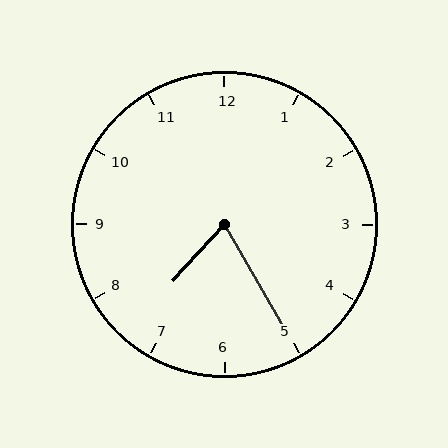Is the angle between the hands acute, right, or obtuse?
It is acute.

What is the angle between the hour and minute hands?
Approximately 72 degrees.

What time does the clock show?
7:25.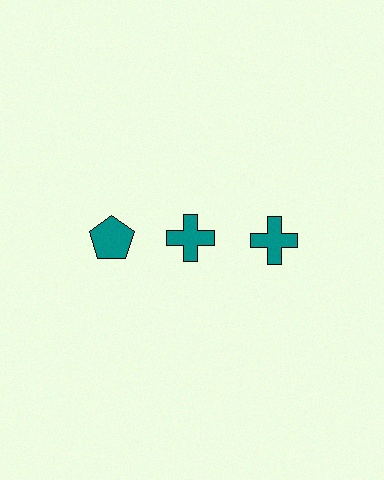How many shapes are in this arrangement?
There are 3 shapes arranged in a grid pattern.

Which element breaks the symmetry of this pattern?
The teal pentagon in the top row, leftmost column breaks the symmetry. All other shapes are teal crosses.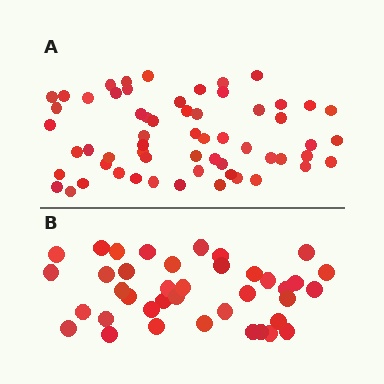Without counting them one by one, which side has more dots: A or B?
Region A (the top region) has more dots.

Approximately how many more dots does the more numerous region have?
Region A has approximately 20 more dots than region B.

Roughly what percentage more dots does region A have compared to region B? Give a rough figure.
About 55% more.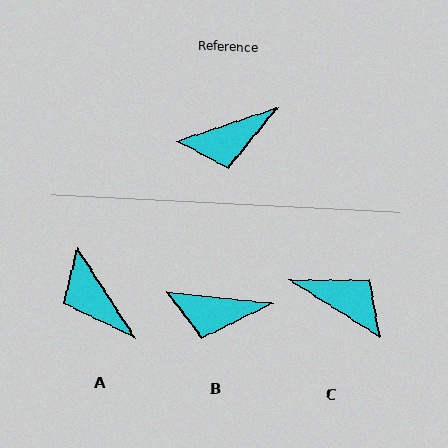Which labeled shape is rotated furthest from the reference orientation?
C, about 129 degrees away.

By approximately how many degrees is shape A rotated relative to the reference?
Approximately 76 degrees clockwise.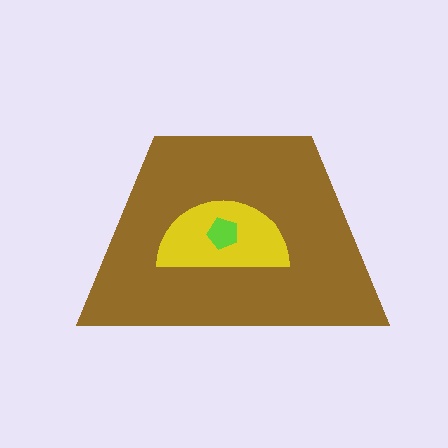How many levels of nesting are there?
3.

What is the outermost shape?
The brown trapezoid.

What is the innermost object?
The lime pentagon.